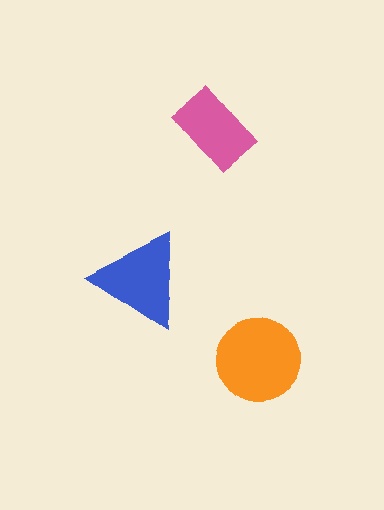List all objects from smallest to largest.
The pink rectangle, the blue triangle, the orange circle.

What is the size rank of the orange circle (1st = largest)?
1st.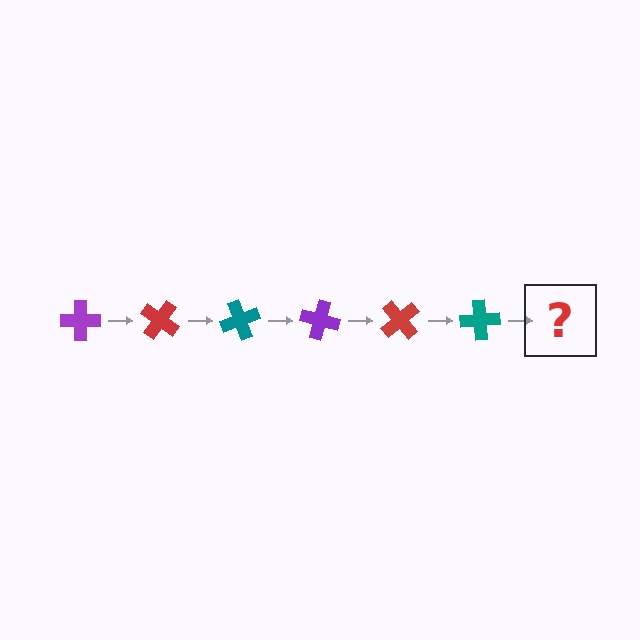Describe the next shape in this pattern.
It should be a purple cross, rotated 210 degrees from the start.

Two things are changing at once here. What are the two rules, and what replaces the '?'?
The two rules are that it rotates 35 degrees each step and the color cycles through purple, red, and teal. The '?' should be a purple cross, rotated 210 degrees from the start.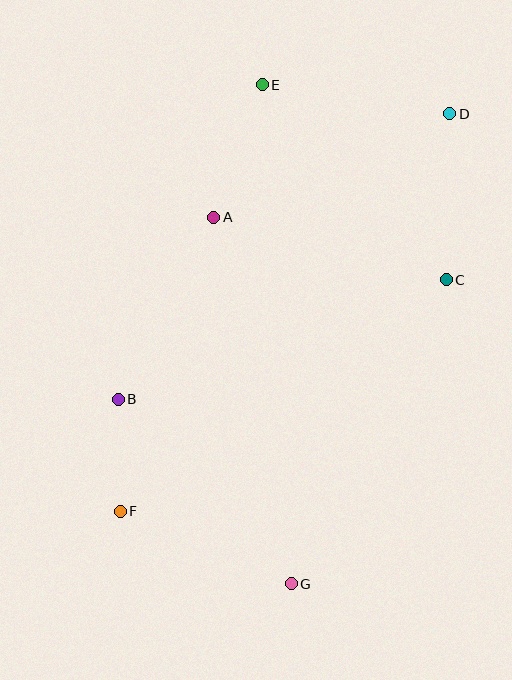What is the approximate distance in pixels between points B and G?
The distance between B and G is approximately 253 pixels.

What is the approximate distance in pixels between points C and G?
The distance between C and G is approximately 341 pixels.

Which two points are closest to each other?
Points B and F are closest to each other.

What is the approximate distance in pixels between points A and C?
The distance between A and C is approximately 241 pixels.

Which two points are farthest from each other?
Points D and F are farthest from each other.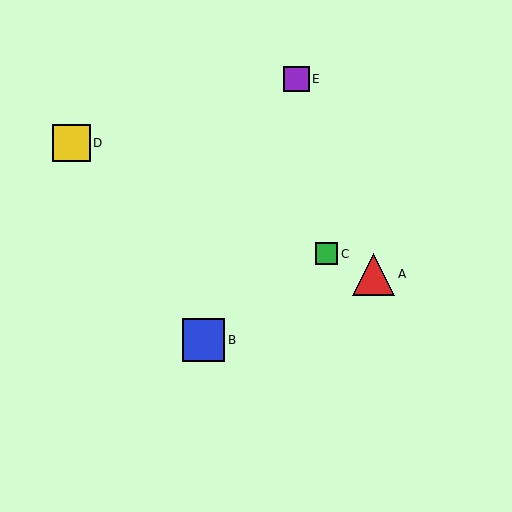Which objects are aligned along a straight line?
Objects A, C, D are aligned along a straight line.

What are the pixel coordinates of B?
Object B is at (203, 340).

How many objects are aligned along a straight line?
3 objects (A, C, D) are aligned along a straight line.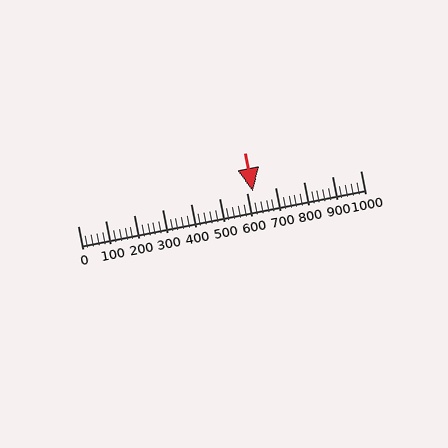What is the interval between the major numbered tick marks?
The major tick marks are spaced 100 units apart.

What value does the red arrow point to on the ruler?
The red arrow points to approximately 622.